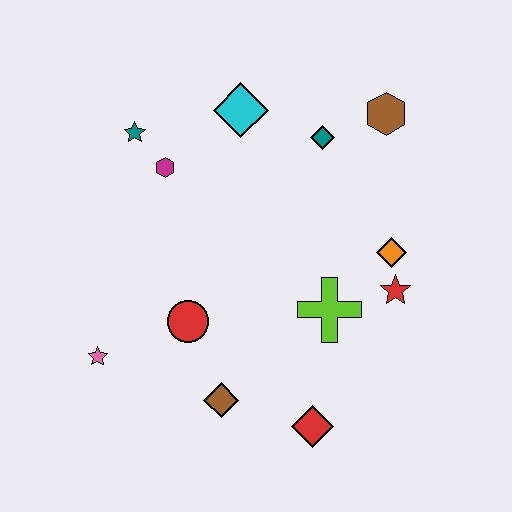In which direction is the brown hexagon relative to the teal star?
The brown hexagon is to the right of the teal star.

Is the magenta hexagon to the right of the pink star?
Yes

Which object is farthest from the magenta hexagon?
The red diamond is farthest from the magenta hexagon.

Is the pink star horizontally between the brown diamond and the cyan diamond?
No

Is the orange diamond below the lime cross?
No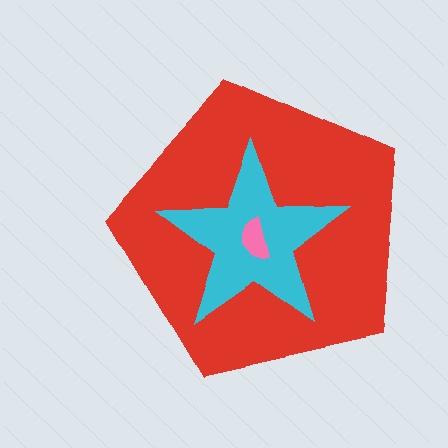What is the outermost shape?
The red pentagon.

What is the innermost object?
The pink semicircle.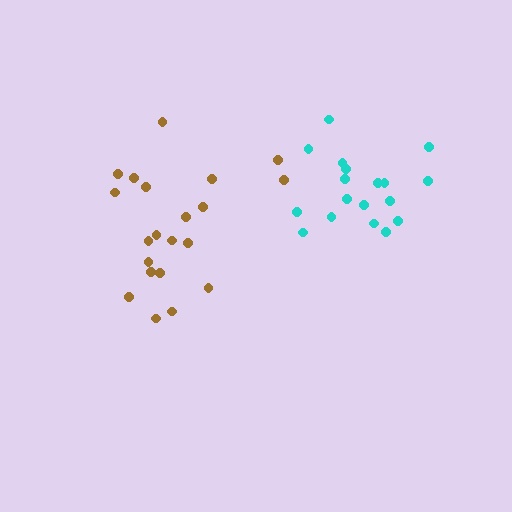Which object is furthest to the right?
The cyan cluster is rightmost.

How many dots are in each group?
Group 1: 21 dots, Group 2: 18 dots (39 total).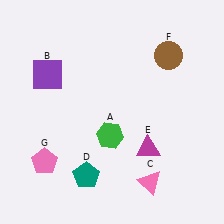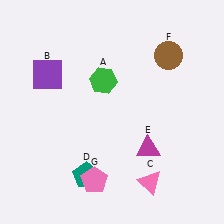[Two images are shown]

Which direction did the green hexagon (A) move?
The green hexagon (A) moved up.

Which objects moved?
The objects that moved are: the green hexagon (A), the pink pentagon (G).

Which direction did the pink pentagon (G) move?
The pink pentagon (G) moved right.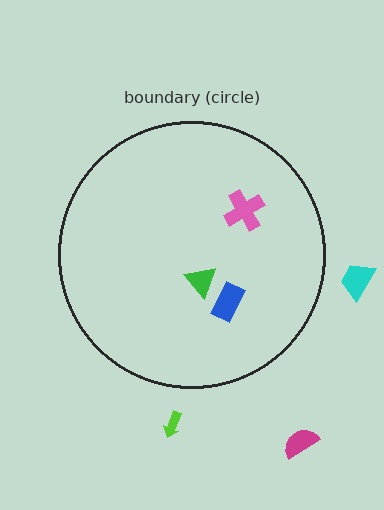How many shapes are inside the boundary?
3 inside, 3 outside.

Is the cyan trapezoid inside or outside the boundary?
Outside.